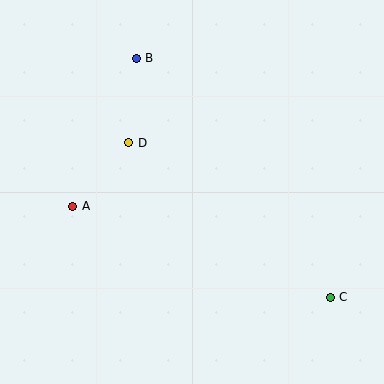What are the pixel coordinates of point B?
Point B is at (136, 58).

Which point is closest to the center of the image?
Point D at (129, 143) is closest to the center.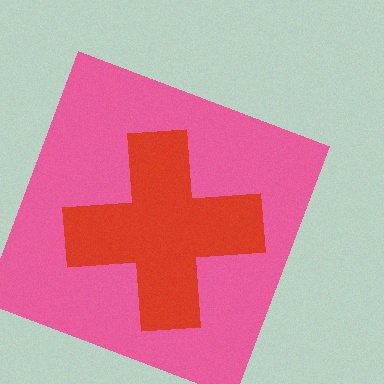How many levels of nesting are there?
2.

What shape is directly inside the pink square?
The red cross.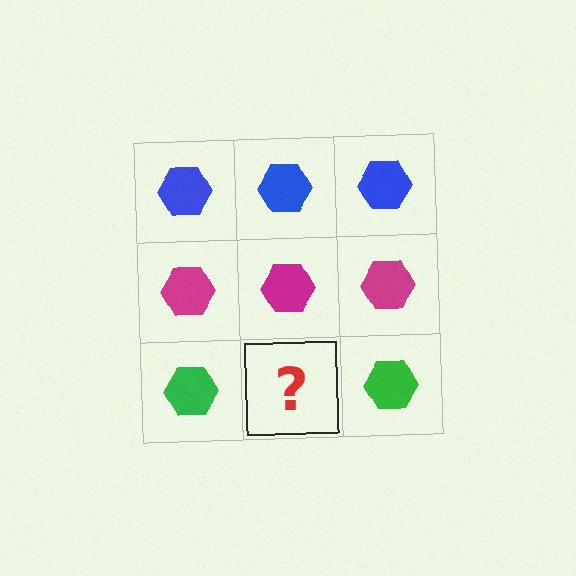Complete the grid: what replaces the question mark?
The question mark should be replaced with a green hexagon.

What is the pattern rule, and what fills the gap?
The rule is that each row has a consistent color. The gap should be filled with a green hexagon.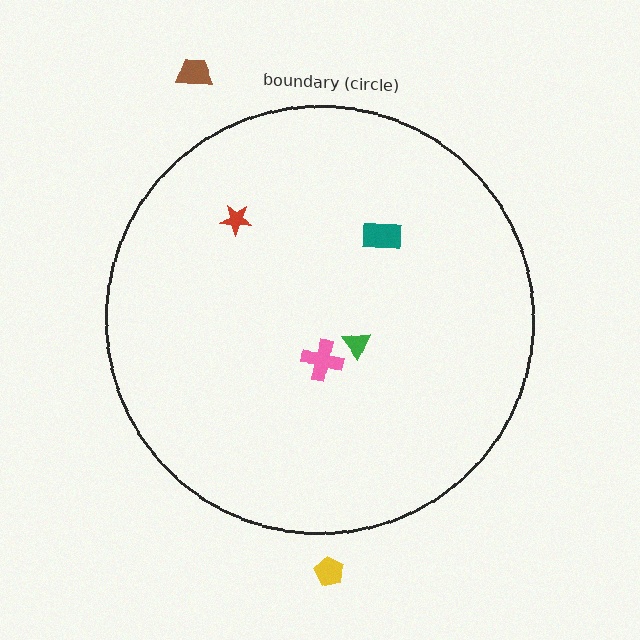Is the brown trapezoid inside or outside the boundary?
Outside.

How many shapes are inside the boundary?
4 inside, 2 outside.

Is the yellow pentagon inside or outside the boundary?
Outside.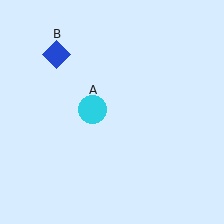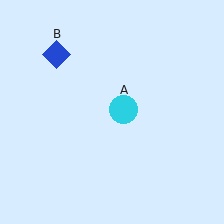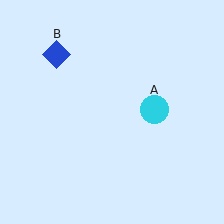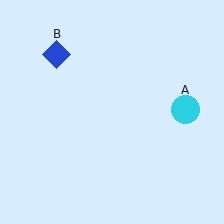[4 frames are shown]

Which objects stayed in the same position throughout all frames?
Blue diamond (object B) remained stationary.